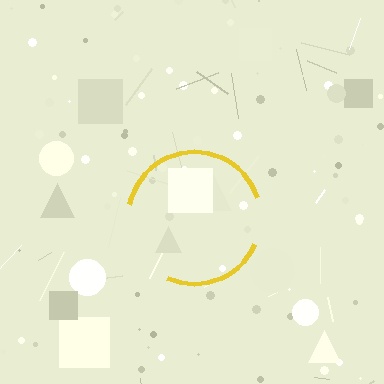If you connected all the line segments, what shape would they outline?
They would outline a circle.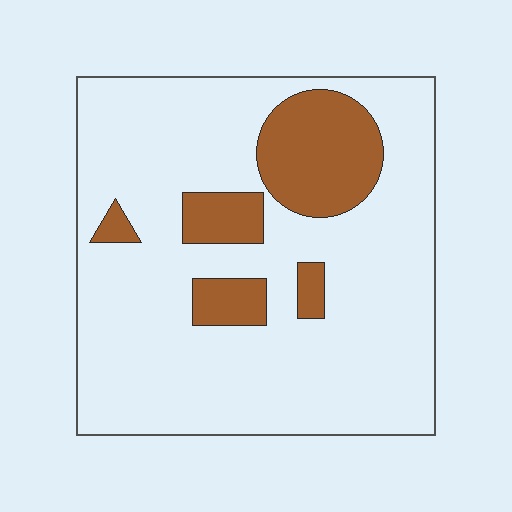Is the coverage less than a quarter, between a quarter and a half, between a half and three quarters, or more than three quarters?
Less than a quarter.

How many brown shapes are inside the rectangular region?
5.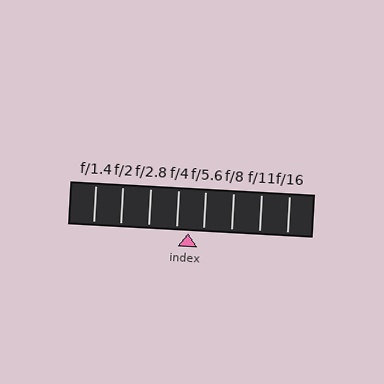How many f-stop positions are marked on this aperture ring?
There are 8 f-stop positions marked.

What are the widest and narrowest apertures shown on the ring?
The widest aperture shown is f/1.4 and the narrowest is f/16.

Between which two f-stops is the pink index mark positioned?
The index mark is between f/4 and f/5.6.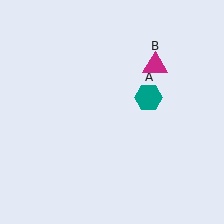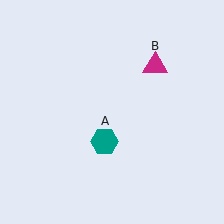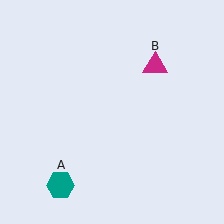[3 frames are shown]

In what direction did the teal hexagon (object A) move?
The teal hexagon (object A) moved down and to the left.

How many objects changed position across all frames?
1 object changed position: teal hexagon (object A).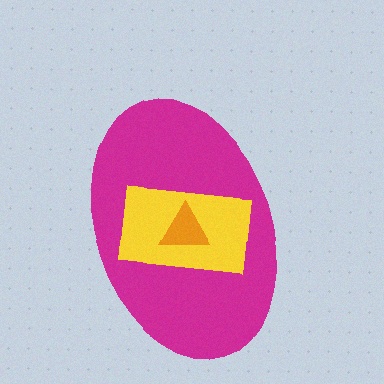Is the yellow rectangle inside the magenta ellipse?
Yes.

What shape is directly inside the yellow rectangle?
The orange triangle.